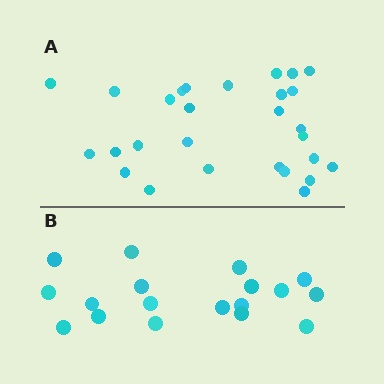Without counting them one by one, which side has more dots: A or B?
Region A (the top region) has more dots.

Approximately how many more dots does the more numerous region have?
Region A has roughly 10 or so more dots than region B.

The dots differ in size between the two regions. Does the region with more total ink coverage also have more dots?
No. Region B has more total ink coverage because its dots are larger, but region A actually contains more individual dots. Total area can be misleading — the number of items is what matters here.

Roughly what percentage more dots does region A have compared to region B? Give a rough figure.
About 55% more.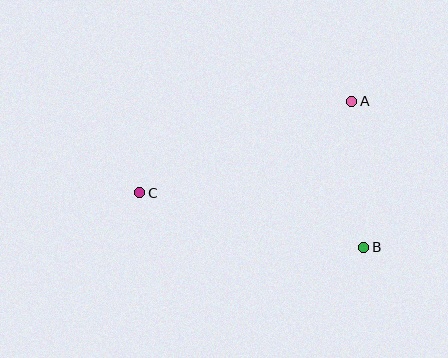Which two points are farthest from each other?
Points A and C are farthest from each other.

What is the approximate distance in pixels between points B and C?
The distance between B and C is approximately 231 pixels.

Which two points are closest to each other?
Points A and B are closest to each other.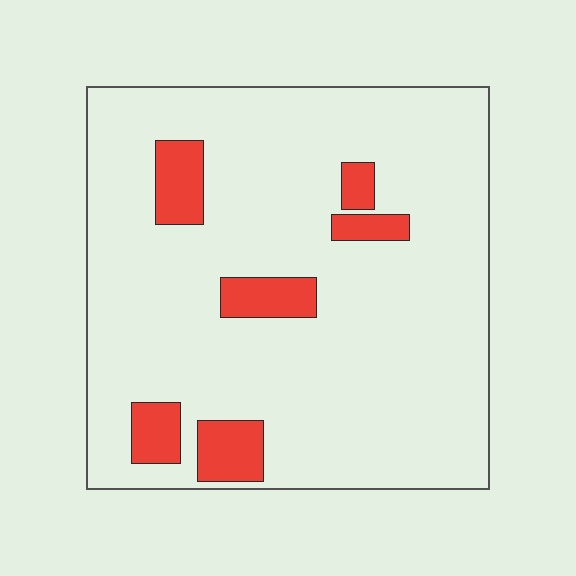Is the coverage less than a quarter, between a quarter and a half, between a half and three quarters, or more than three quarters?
Less than a quarter.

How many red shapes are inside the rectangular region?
6.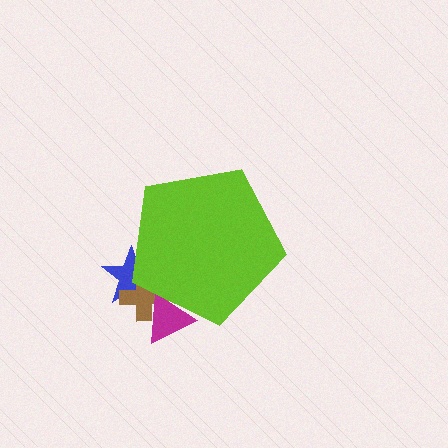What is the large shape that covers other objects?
A lime pentagon.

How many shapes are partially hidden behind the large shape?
3 shapes are partially hidden.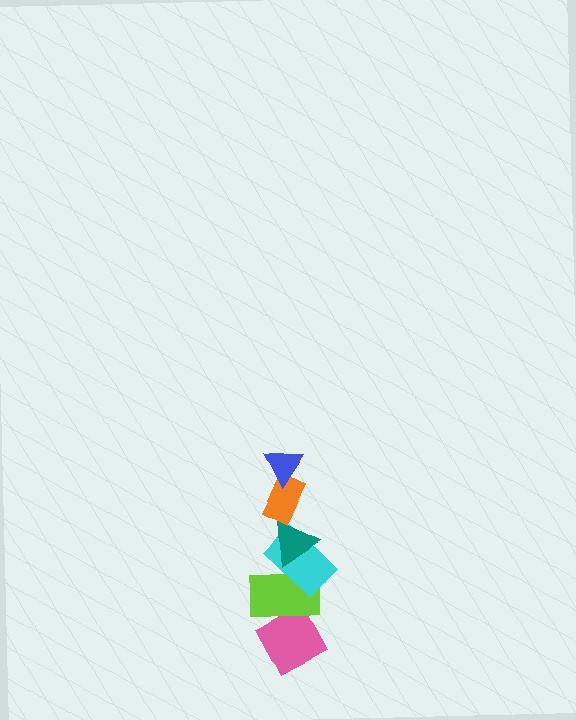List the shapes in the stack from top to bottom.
From top to bottom: the blue triangle, the orange rectangle, the teal triangle, the cyan rectangle, the lime rectangle, the pink diamond.